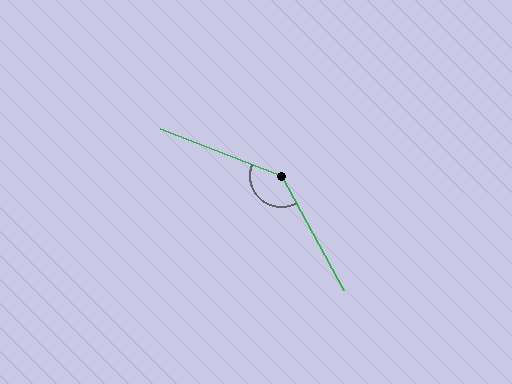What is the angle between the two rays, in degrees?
Approximately 140 degrees.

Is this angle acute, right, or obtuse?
It is obtuse.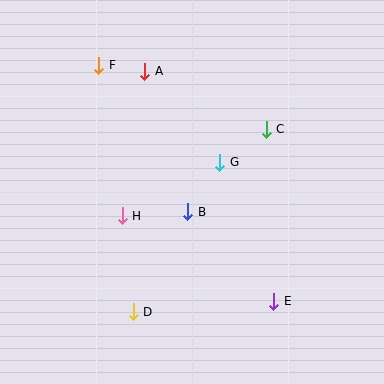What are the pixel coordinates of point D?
Point D is at (133, 312).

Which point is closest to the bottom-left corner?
Point D is closest to the bottom-left corner.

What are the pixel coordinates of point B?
Point B is at (188, 212).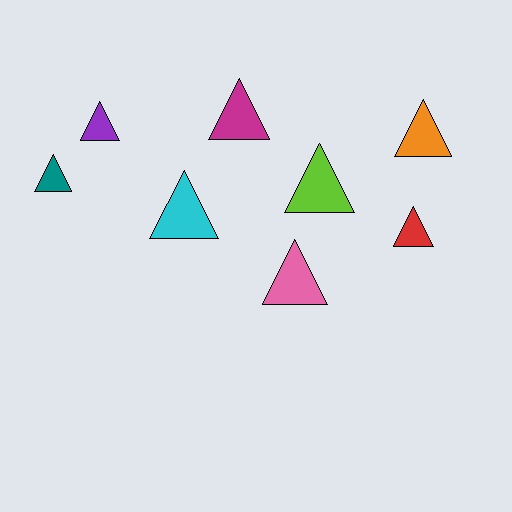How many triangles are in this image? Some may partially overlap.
There are 8 triangles.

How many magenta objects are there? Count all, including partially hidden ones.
There is 1 magenta object.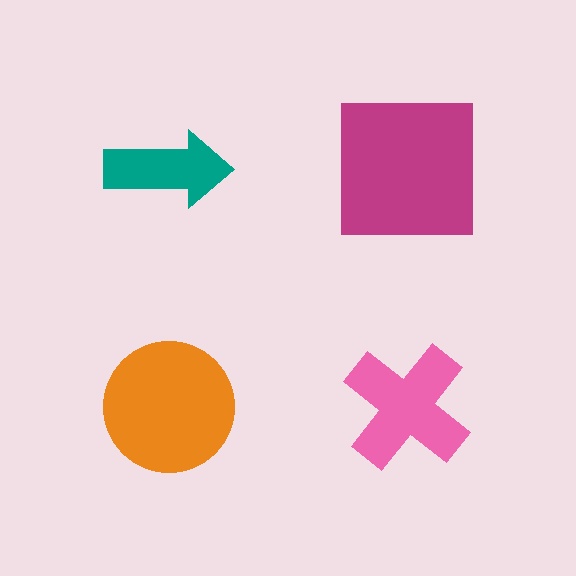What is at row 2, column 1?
An orange circle.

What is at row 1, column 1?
A teal arrow.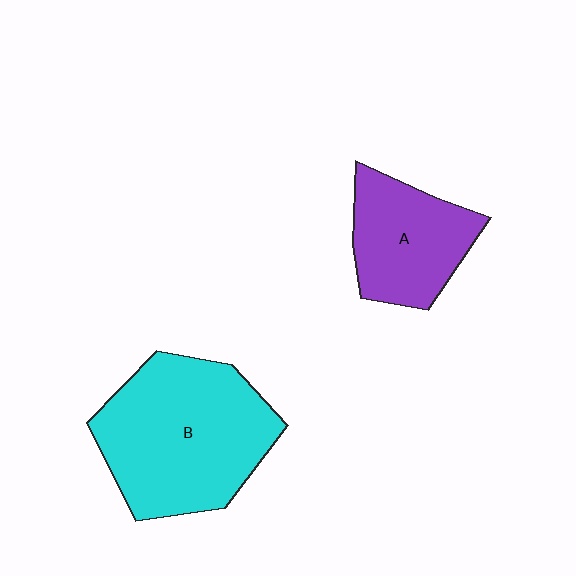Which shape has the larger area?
Shape B (cyan).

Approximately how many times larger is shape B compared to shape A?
Approximately 1.7 times.